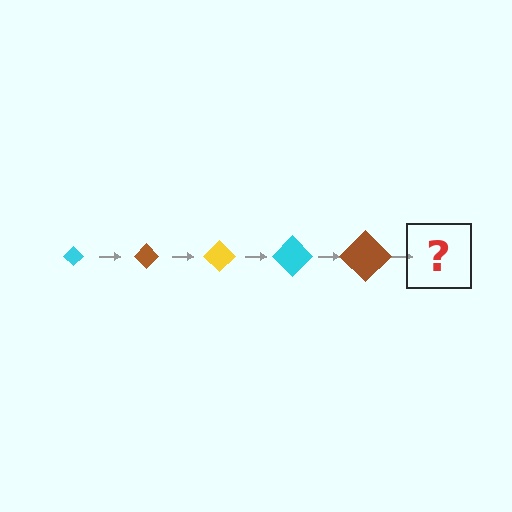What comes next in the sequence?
The next element should be a yellow diamond, larger than the previous one.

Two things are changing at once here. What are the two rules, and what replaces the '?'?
The two rules are that the diamond grows larger each step and the color cycles through cyan, brown, and yellow. The '?' should be a yellow diamond, larger than the previous one.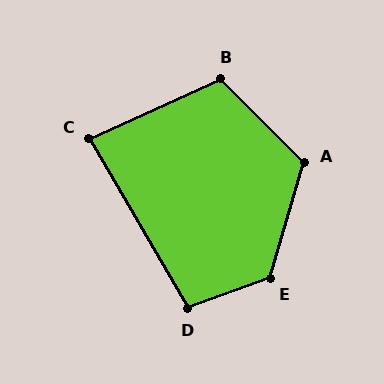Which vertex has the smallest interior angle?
C, at approximately 84 degrees.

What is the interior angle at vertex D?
Approximately 100 degrees (obtuse).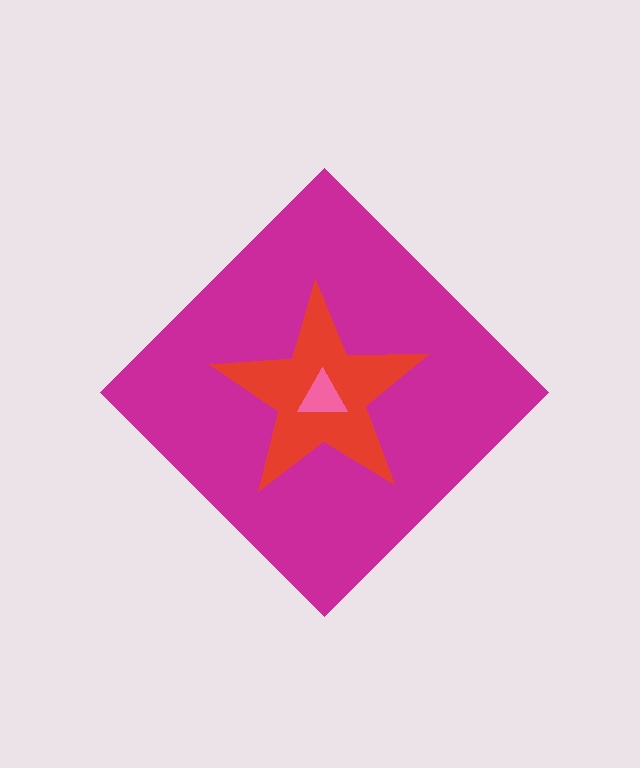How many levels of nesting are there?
3.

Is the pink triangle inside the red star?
Yes.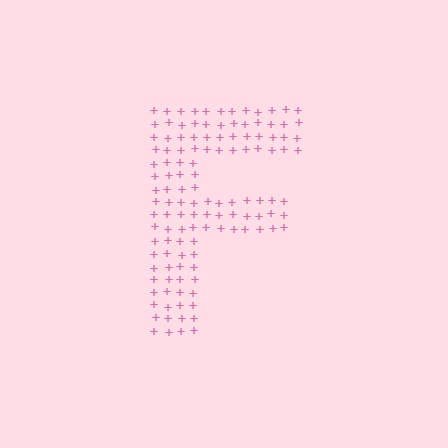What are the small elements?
The small elements are plus signs.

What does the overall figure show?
The overall figure shows the letter F.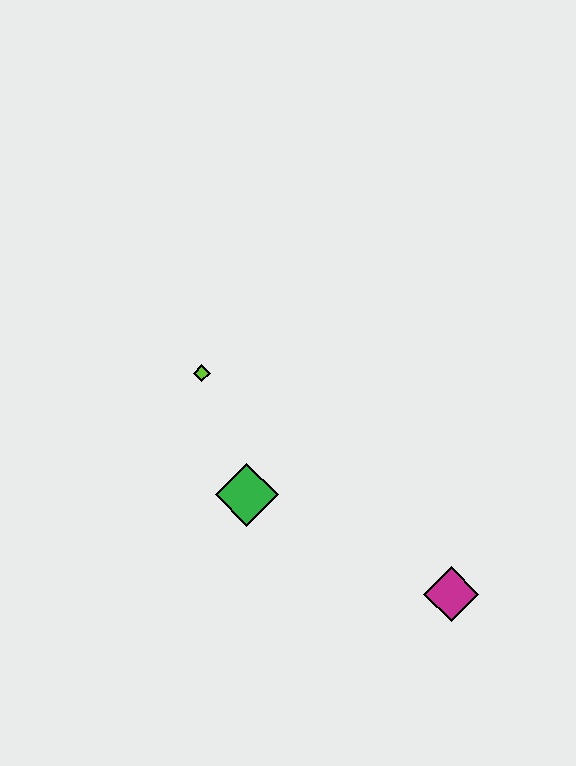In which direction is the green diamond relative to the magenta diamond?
The green diamond is to the left of the magenta diamond.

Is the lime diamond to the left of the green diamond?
Yes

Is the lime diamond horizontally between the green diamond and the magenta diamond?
No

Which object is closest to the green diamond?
The lime diamond is closest to the green diamond.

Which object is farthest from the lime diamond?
The magenta diamond is farthest from the lime diamond.